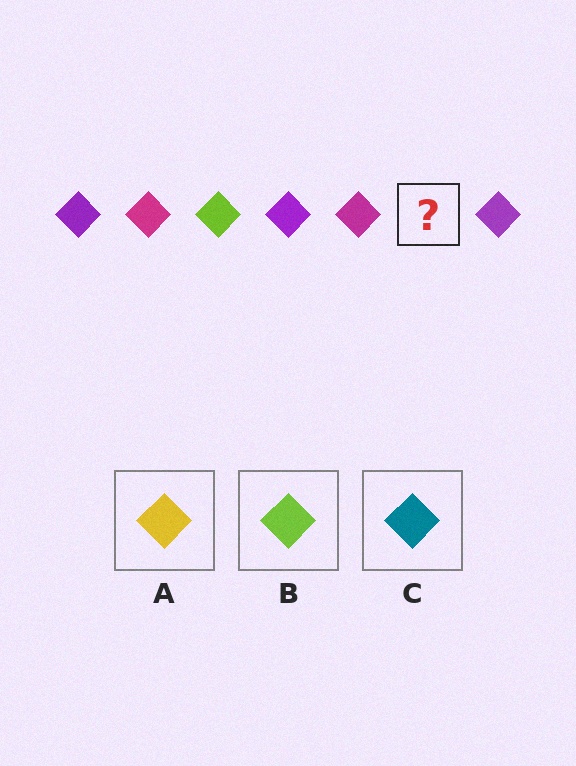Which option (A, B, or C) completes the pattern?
B.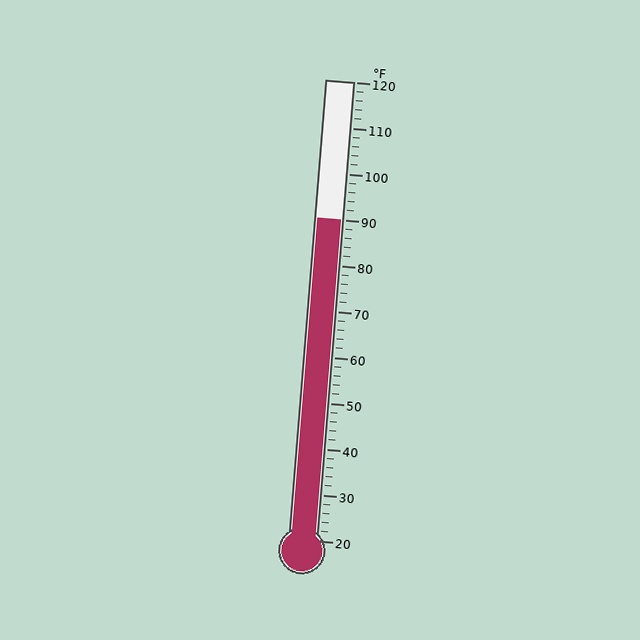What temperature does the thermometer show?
The thermometer shows approximately 90°F.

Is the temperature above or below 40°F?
The temperature is above 40°F.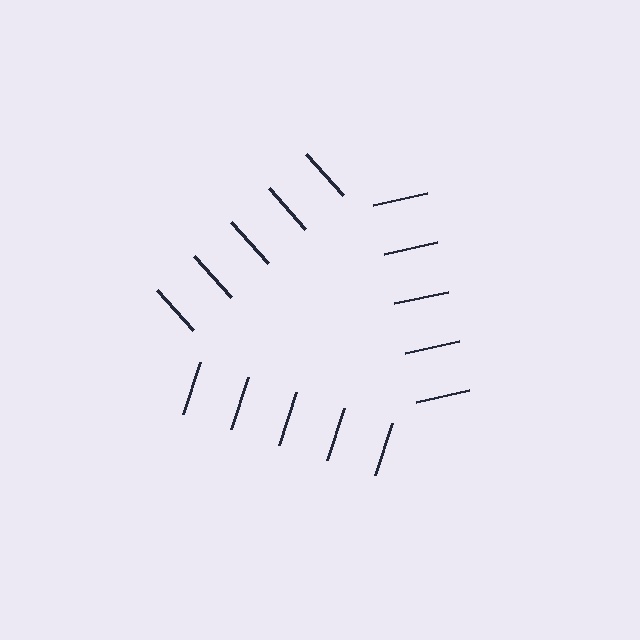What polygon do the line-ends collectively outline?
An illusory triangle — the line segments terminate on its edges but no continuous stroke is drawn.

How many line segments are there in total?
15 — 5 along each of the 3 edges.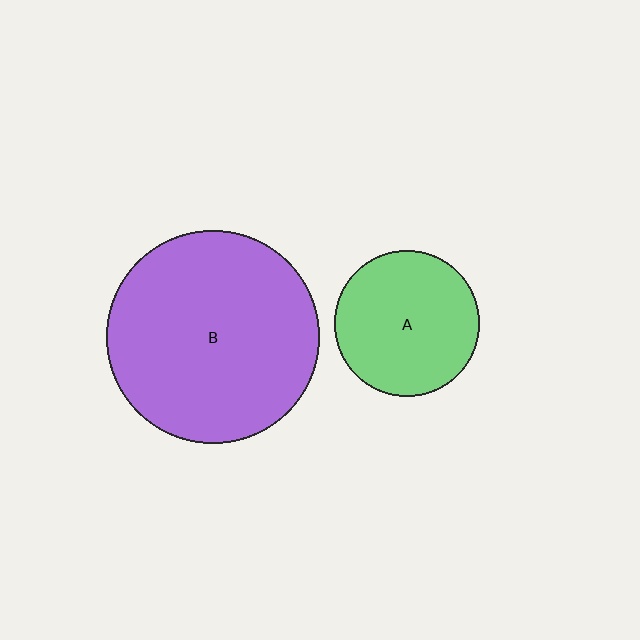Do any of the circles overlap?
No, none of the circles overlap.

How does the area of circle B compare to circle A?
Approximately 2.1 times.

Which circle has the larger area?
Circle B (purple).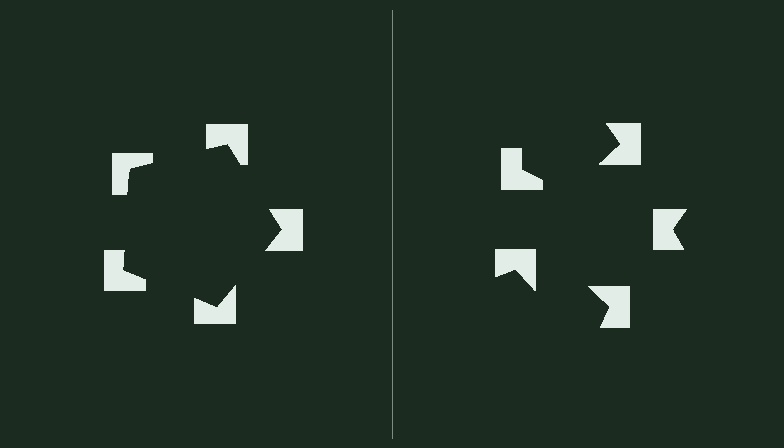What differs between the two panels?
The notched squares are positioned identically on both sides; only the wedge orientations differ. On the left they align to a pentagon; on the right they are misaligned.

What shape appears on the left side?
An illusory pentagon.